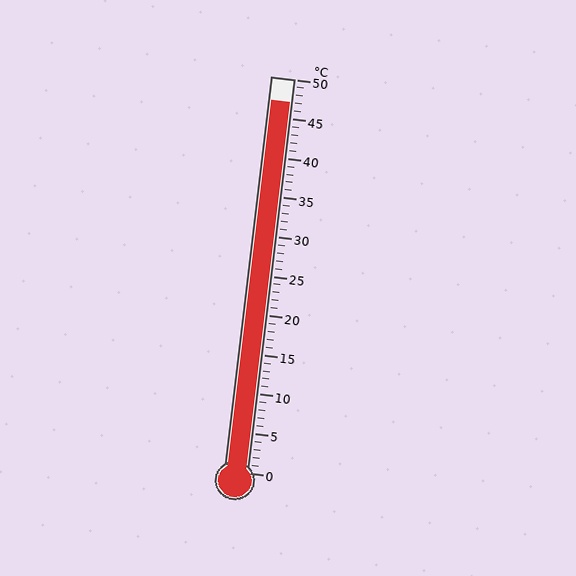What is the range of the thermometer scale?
The thermometer scale ranges from 0°C to 50°C.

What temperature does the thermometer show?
The thermometer shows approximately 47°C.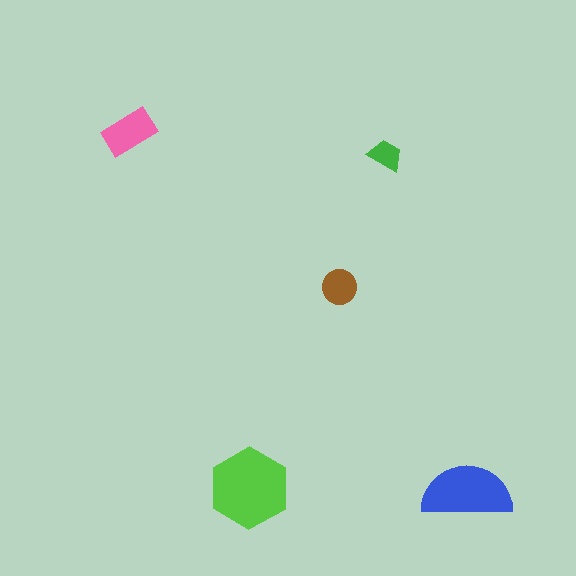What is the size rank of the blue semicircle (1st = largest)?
2nd.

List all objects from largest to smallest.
The lime hexagon, the blue semicircle, the pink rectangle, the brown circle, the green trapezoid.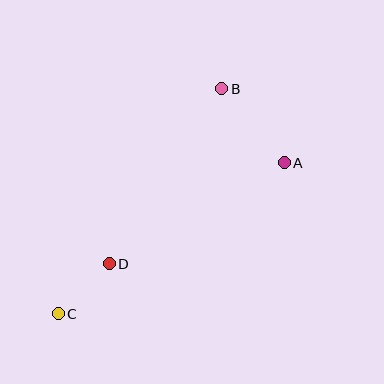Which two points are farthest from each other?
Points B and C are farthest from each other.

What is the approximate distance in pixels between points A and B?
The distance between A and B is approximately 97 pixels.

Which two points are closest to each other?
Points C and D are closest to each other.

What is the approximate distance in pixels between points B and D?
The distance between B and D is approximately 208 pixels.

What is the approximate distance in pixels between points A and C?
The distance between A and C is approximately 272 pixels.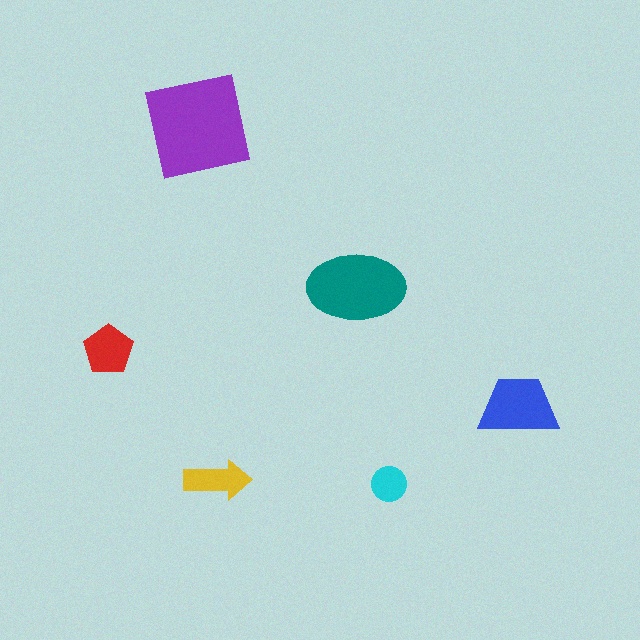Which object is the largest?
The purple square.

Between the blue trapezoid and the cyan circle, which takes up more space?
The blue trapezoid.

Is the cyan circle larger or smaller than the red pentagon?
Smaller.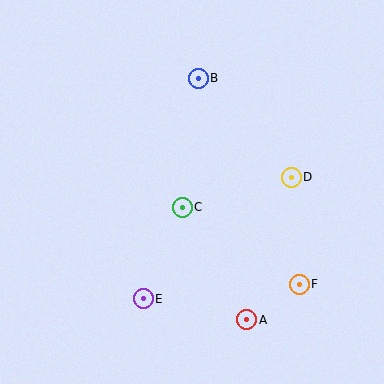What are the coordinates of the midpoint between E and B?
The midpoint between E and B is at (171, 188).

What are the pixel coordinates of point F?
Point F is at (299, 284).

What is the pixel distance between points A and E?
The distance between A and E is 105 pixels.